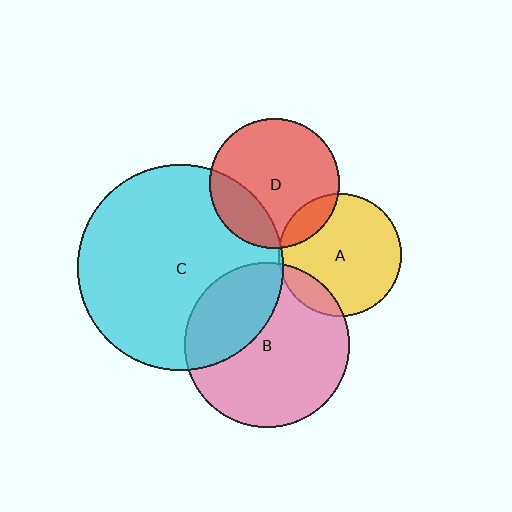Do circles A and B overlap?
Yes.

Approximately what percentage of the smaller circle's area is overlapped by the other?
Approximately 15%.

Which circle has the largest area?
Circle C (cyan).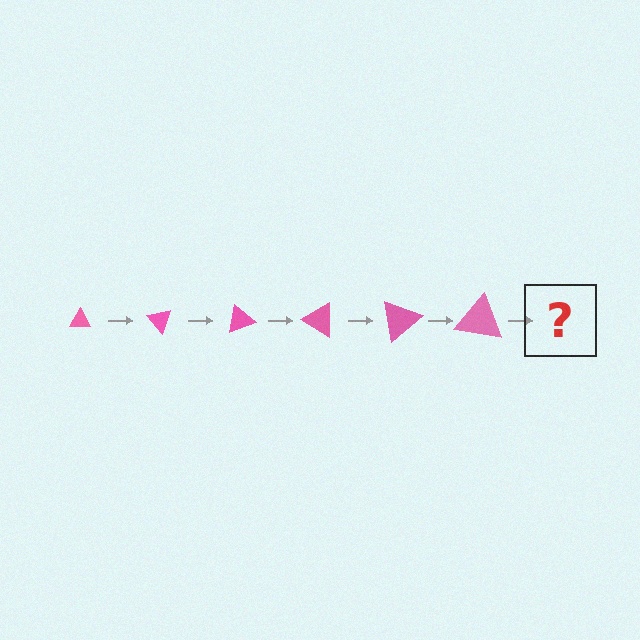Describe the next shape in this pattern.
It should be a triangle, larger than the previous one and rotated 300 degrees from the start.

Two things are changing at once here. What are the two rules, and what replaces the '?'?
The two rules are that the triangle grows larger each step and it rotates 50 degrees each step. The '?' should be a triangle, larger than the previous one and rotated 300 degrees from the start.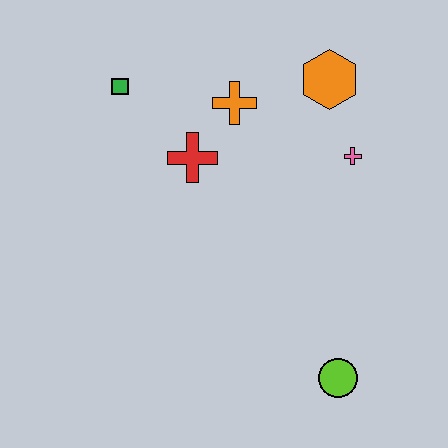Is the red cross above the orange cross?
No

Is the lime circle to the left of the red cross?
No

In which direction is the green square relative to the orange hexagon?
The green square is to the left of the orange hexagon.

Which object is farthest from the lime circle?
The green square is farthest from the lime circle.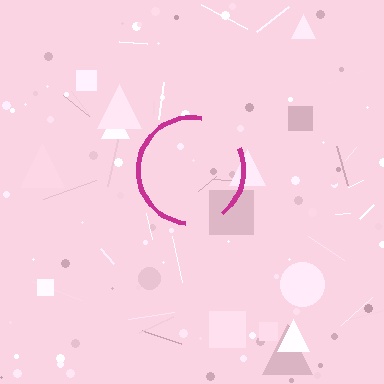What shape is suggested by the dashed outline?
The dashed outline suggests a circle.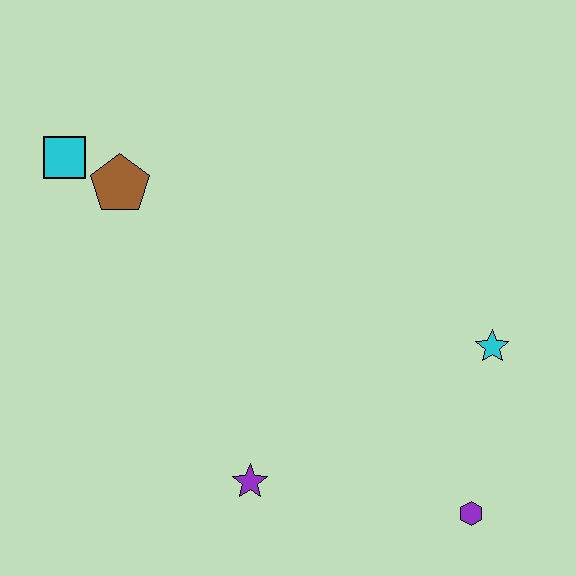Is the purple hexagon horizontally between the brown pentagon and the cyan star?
Yes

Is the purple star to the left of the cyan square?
No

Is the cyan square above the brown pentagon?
Yes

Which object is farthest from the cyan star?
The cyan square is farthest from the cyan star.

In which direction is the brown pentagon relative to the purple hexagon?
The brown pentagon is to the left of the purple hexagon.